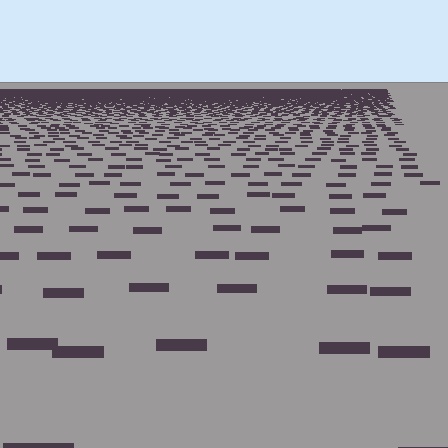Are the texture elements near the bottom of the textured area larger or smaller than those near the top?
Larger. Near the bottom, elements are closer to the viewer and appear at a bigger on-screen size.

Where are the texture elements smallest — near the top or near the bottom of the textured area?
Near the top.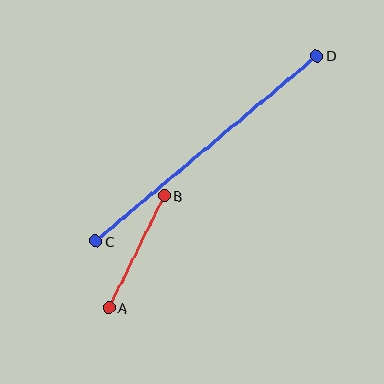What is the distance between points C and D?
The distance is approximately 289 pixels.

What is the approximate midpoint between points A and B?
The midpoint is at approximately (137, 252) pixels.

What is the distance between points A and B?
The distance is approximately 125 pixels.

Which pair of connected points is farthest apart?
Points C and D are farthest apart.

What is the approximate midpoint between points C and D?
The midpoint is at approximately (206, 148) pixels.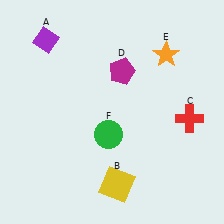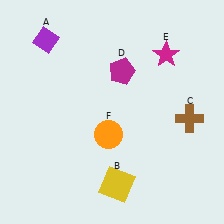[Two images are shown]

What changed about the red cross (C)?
In Image 1, C is red. In Image 2, it changed to brown.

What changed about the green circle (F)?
In Image 1, F is green. In Image 2, it changed to orange.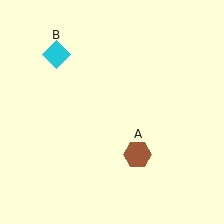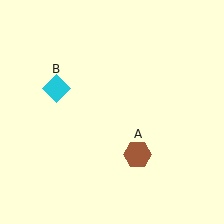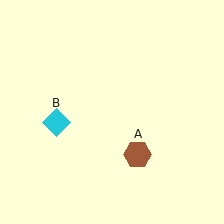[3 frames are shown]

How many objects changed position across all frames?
1 object changed position: cyan diamond (object B).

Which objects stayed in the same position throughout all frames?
Brown hexagon (object A) remained stationary.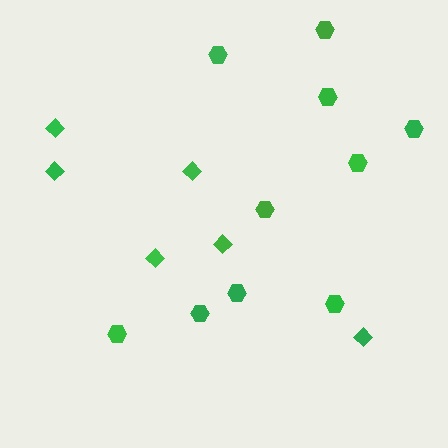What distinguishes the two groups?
There are 2 groups: one group of diamonds (6) and one group of hexagons (10).